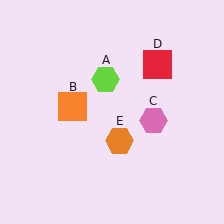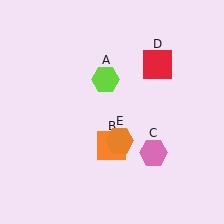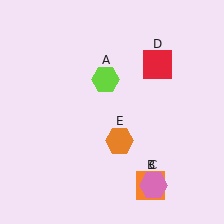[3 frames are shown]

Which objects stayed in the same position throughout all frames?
Lime hexagon (object A) and red square (object D) and orange hexagon (object E) remained stationary.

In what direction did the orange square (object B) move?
The orange square (object B) moved down and to the right.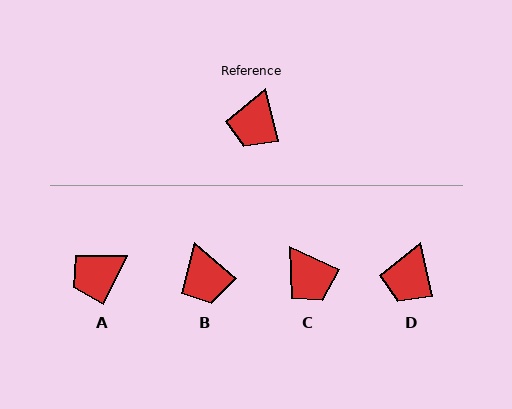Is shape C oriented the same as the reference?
No, it is off by about 52 degrees.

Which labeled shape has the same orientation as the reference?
D.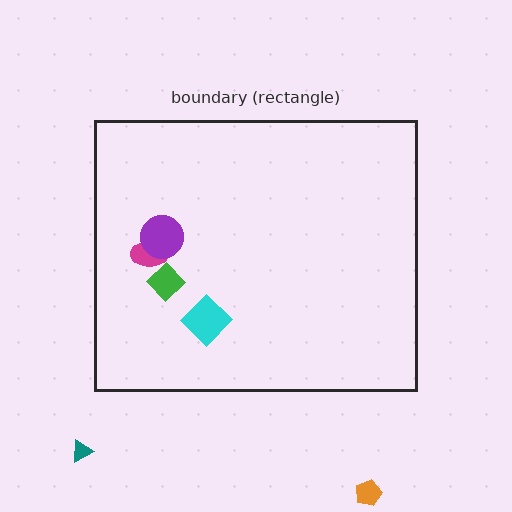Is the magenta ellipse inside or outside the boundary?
Inside.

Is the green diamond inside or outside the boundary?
Inside.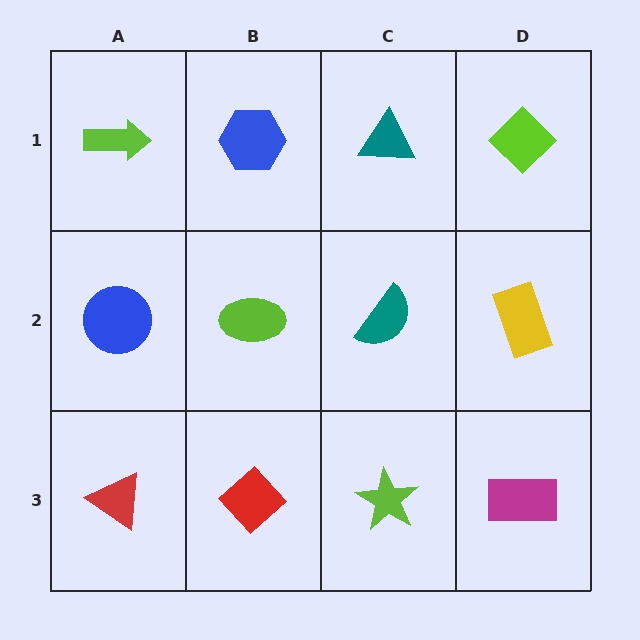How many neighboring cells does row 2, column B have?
4.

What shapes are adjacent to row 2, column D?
A lime diamond (row 1, column D), a magenta rectangle (row 3, column D), a teal semicircle (row 2, column C).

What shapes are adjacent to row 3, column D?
A yellow rectangle (row 2, column D), a lime star (row 3, column C).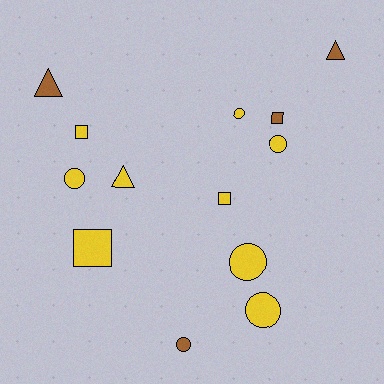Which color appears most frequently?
Yellow, with 9 objects.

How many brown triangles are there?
There are 2 brown triangles.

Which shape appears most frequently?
Circle, with 6 objects.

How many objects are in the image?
There are 13 objects.